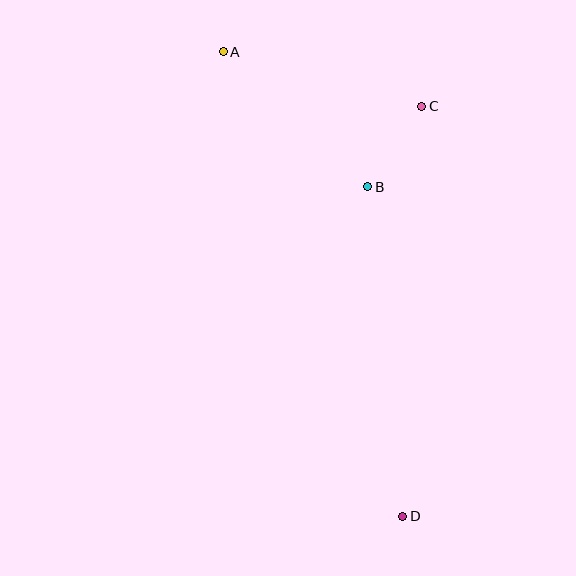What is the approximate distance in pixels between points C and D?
The distance between C and D is approximately 410 pixels.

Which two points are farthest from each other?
Points A and D are farthest from each other.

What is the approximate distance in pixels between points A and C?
The distance between A and C is approximately 206 pixels.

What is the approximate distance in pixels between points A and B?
The distance between A and B is approximately 198 pixels.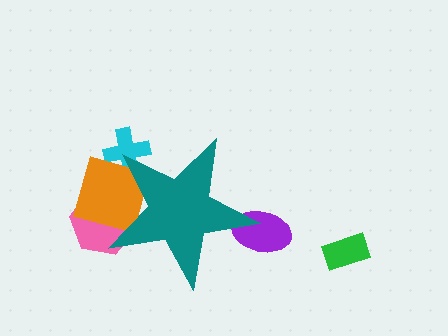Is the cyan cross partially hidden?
Yes, the cyan cross is partially hidden behind the teal star.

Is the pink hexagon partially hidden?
Yes, the pink hexagon is partially hidden behind the teal star.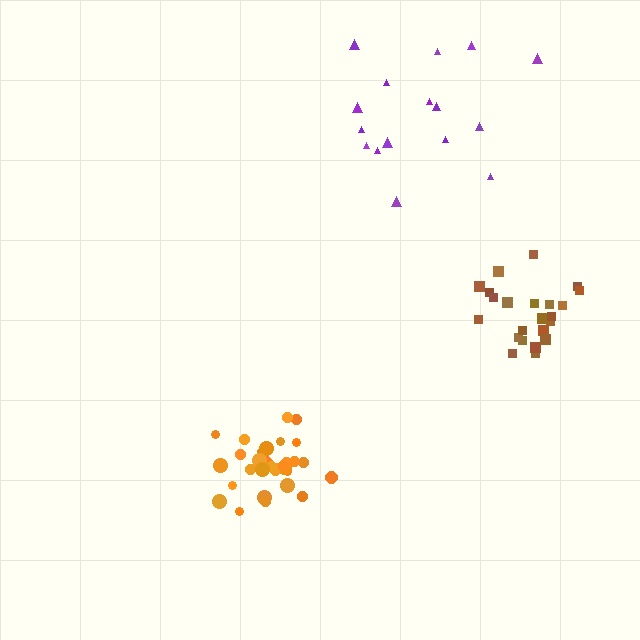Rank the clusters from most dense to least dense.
orange, brown, purple.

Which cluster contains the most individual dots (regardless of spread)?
Orange (31).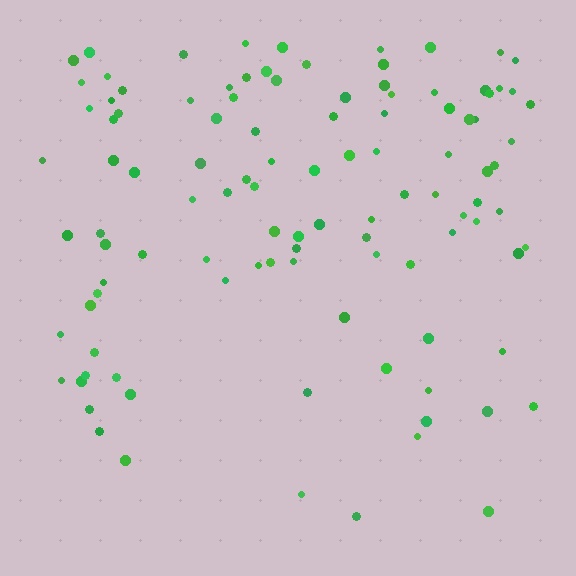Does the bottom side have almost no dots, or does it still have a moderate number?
Still a moderate number, just noticeably fewer than the top.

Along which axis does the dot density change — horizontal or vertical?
Vertical.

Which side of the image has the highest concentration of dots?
The top.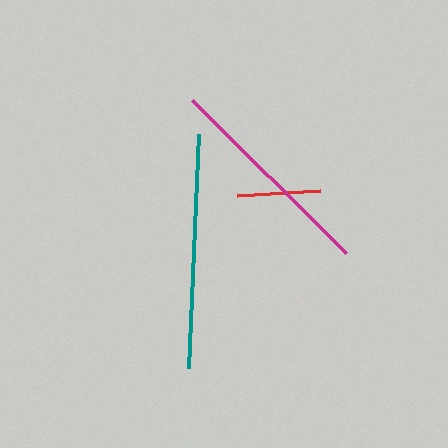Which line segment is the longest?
The teal line is the longest at approximately 235 pixels.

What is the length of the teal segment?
The teal segment is approximately 235 pixels long.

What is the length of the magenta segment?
The magenta segment is approximately 217 pixels long.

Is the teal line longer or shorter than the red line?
The teal line is longer than the red line.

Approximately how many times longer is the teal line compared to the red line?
The teal line is approximately 2.8 times the length of the red line.